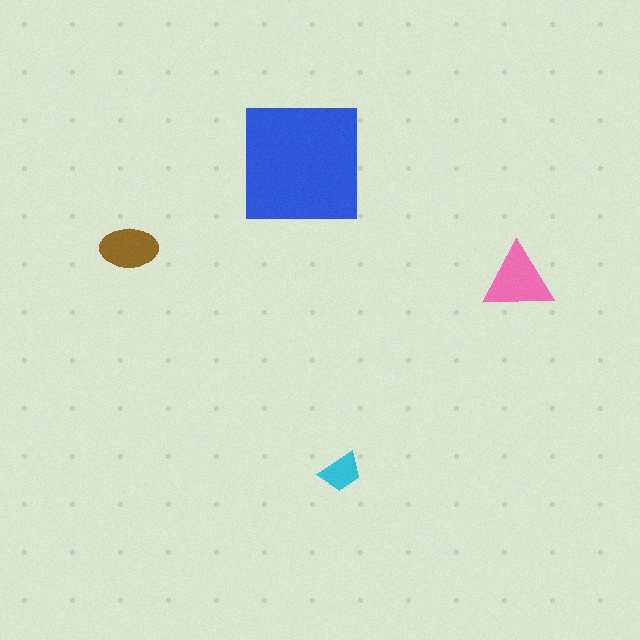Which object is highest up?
The blue square is topmost.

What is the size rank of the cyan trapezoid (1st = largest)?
4th.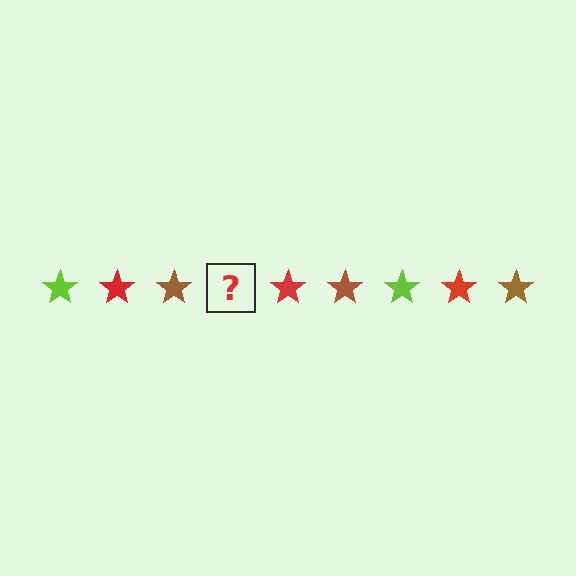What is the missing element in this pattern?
The missing element is a lime star.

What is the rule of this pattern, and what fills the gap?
The rule is that the pattern cycles through lime, red, brown stars. The gap should be filled with a lime star.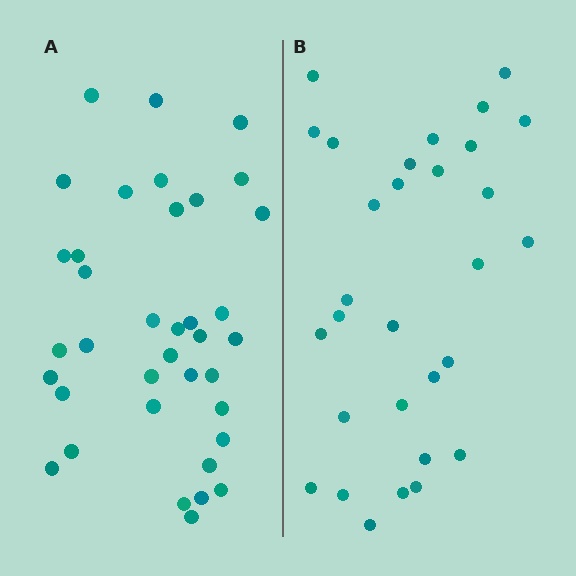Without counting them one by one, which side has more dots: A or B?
Region A (the left region) has more dots.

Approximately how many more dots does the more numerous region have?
Region A has roughly 8 or so more dots than region B.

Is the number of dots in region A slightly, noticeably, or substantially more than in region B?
Region A has only slightly more — the two regions are fairly close. The ratio is roughly 1.2 to 1.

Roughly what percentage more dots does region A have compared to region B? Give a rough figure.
About 25% more.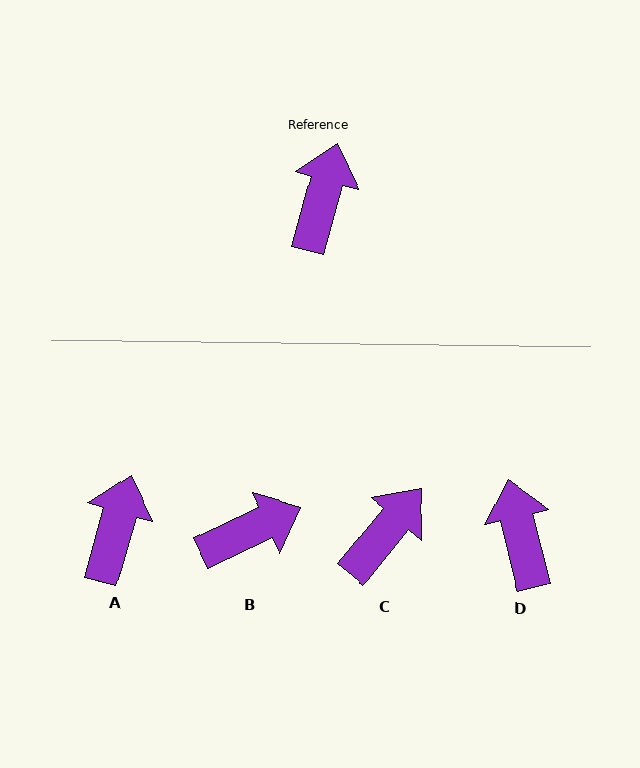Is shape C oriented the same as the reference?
No, it is off by about 24 degrees.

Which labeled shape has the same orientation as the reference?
A.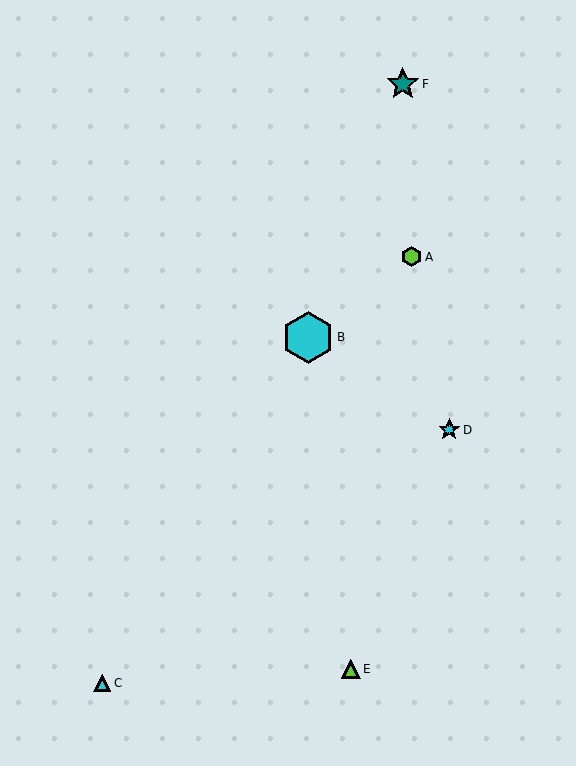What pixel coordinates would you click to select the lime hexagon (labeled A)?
Click at (411, 257) to select the lime hexagon A.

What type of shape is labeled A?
Shape A is a lime hexagon.